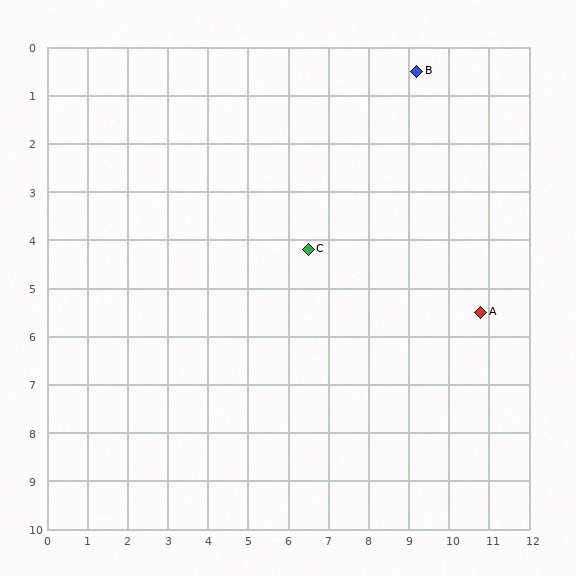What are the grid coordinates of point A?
Point A is at approximately (10.8, 5.5).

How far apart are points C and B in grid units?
Points C and B are about 4.6 grid units apart.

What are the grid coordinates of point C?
Point C is at approximately (6.5, 4.2).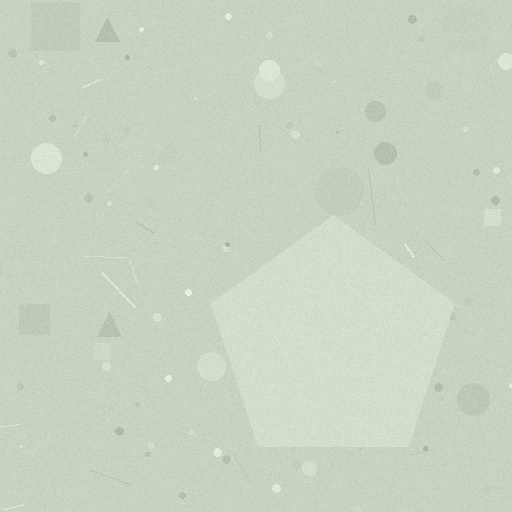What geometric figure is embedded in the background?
A pentagon is embedded in the background.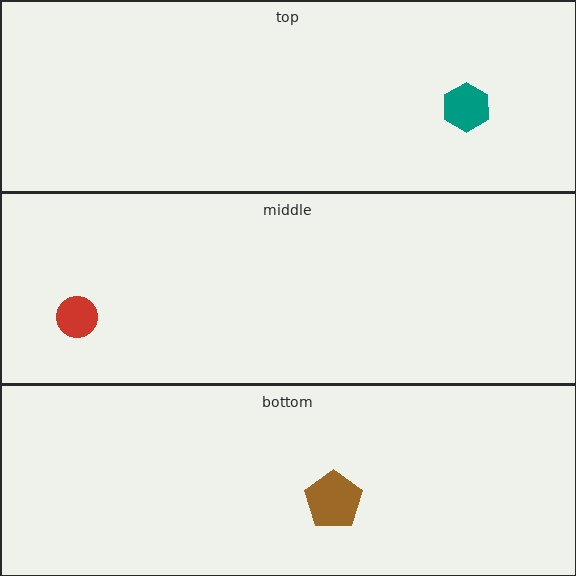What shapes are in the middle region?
The red circle.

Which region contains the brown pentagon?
The bottom region.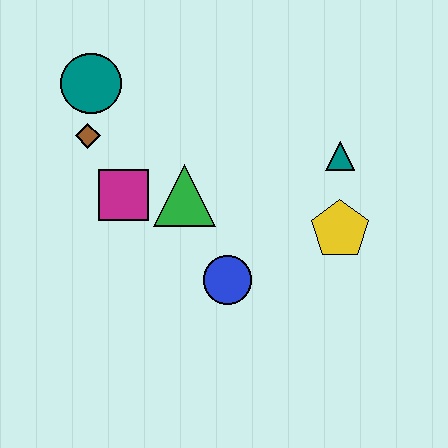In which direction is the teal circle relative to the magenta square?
The teal circle is above the magenta square.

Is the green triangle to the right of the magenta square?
Yes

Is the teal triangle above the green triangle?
Yes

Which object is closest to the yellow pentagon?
The teal triangle is closest to the yellow pentagon.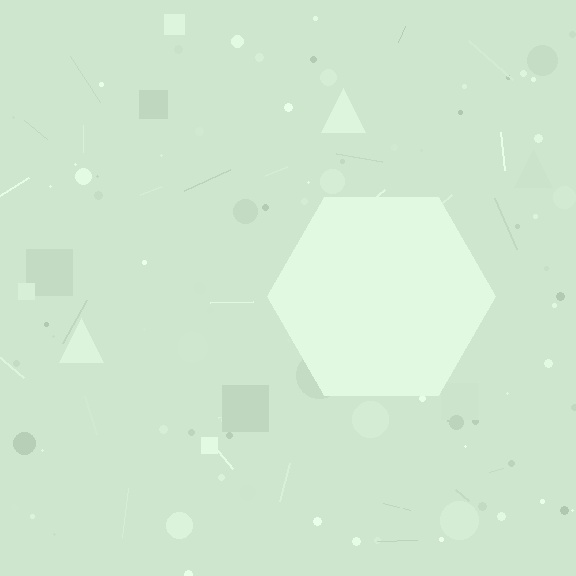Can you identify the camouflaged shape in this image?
The camouflaged shape is a hexagon.